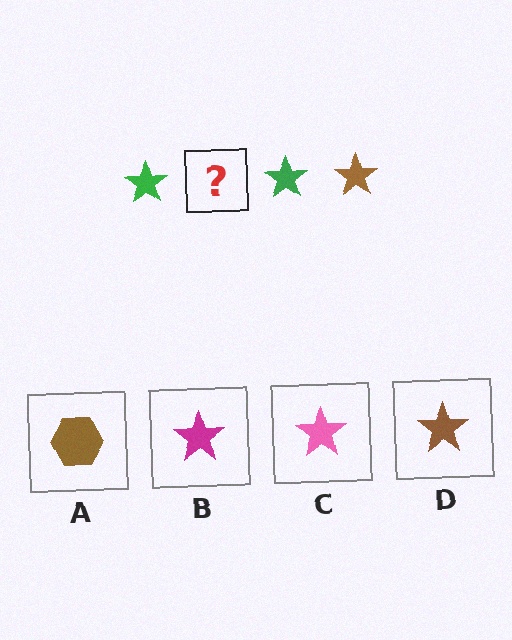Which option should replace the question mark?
Option D.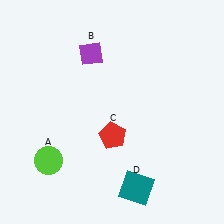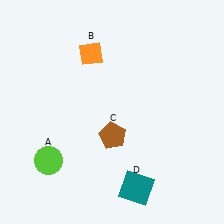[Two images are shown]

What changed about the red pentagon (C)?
In Image 1, C is red. In Image 2, it changed to brown.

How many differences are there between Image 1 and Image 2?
There are 2 differences between the two images.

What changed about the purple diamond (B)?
In Image 1, B is purple. In Image 2, it changed to orange.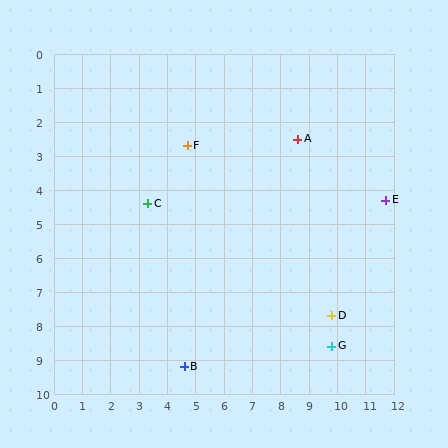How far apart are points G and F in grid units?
Points G and F are about 7.8 grid units apart.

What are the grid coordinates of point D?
Point D is at approximately (9.8, 7.7).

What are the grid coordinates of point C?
Point C is at approximately (3.3, 4.4).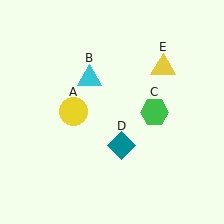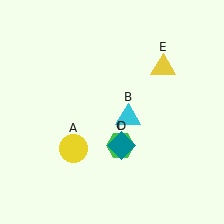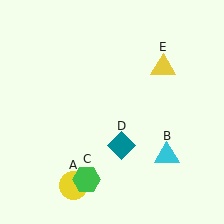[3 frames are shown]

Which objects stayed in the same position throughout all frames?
Teal diamond (object D) and yellow triangle (object E) remained stationary.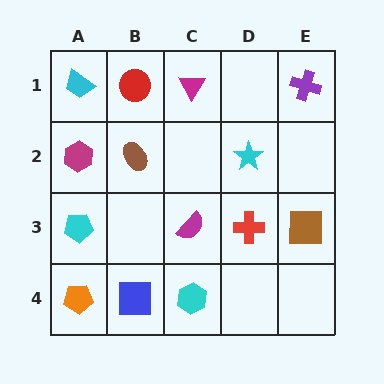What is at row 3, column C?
A magenta semicircle.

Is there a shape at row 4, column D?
No, that cell is empty.